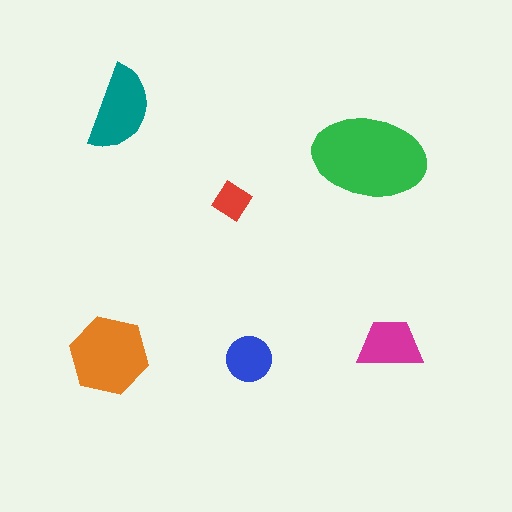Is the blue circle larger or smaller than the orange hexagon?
Smaller.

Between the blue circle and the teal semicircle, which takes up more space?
The teal semicircle.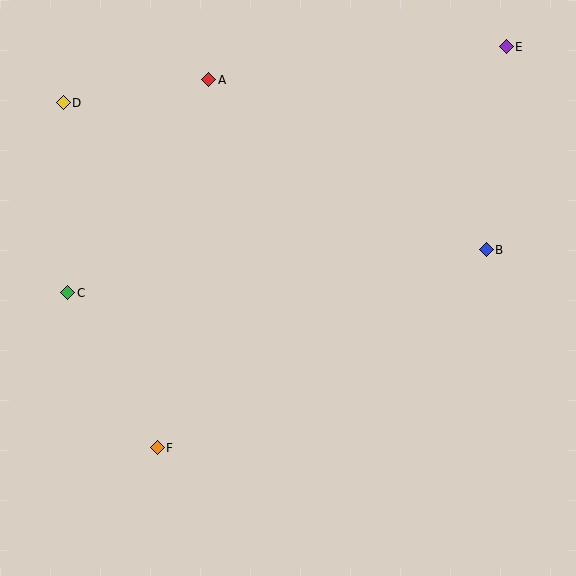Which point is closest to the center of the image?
Point B at (486, 250) is closest to the center.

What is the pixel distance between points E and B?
The distance between E and B is 204 pixels.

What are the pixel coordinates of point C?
Point C is at (68, 293).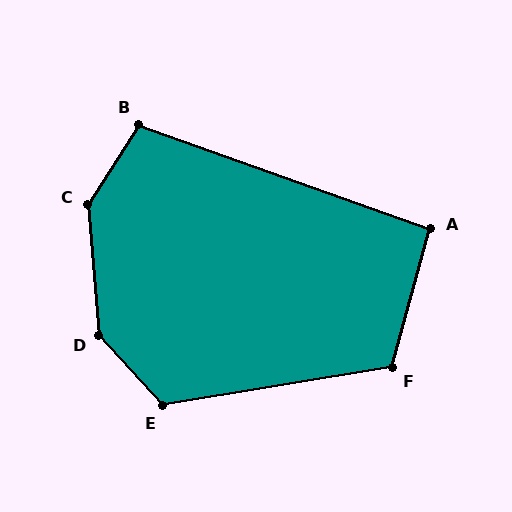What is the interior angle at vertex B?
Approximately 103 degrees (obtuse).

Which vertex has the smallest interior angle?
A, at approximately 94 degrees.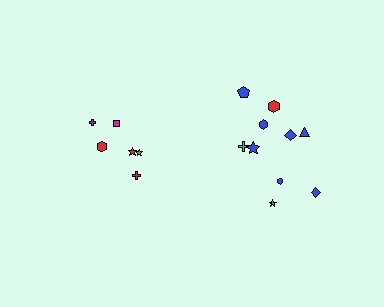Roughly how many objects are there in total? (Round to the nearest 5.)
Roughly 15 objects in total.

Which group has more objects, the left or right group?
The right group.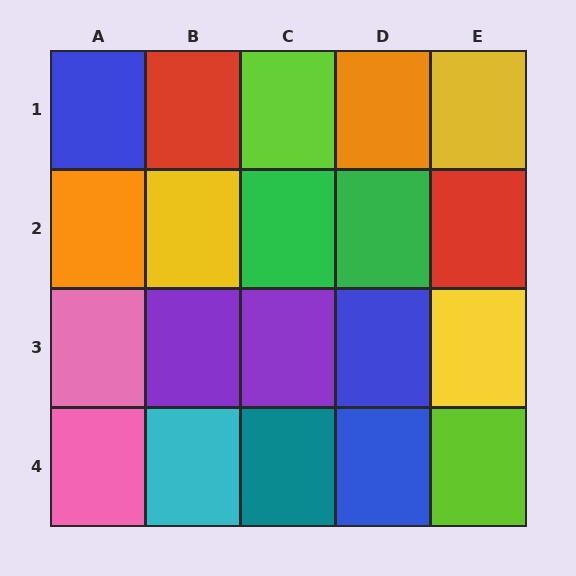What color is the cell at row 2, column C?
Green.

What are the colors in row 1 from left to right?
Blue, red, lime, orange, yellow.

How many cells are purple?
2 cells are purple.